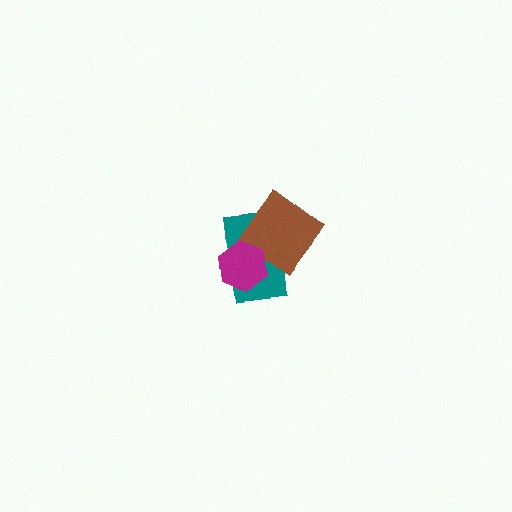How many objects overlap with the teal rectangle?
2 objects overlap with the teal rectangle.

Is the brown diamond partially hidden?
Yes, it is partially covered by another shape.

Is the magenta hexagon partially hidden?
No, no other shape covers it.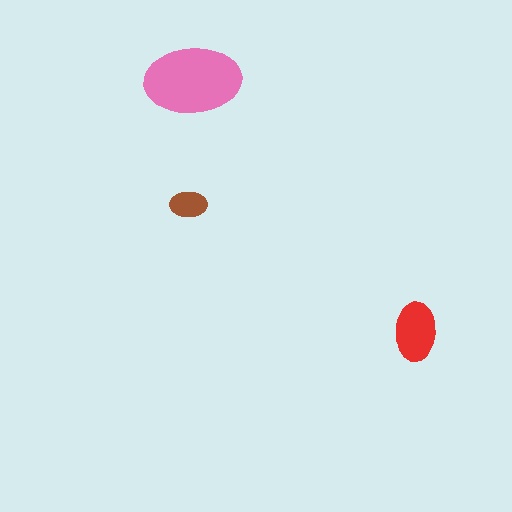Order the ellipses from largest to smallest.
the pink one, the red one, the brown one.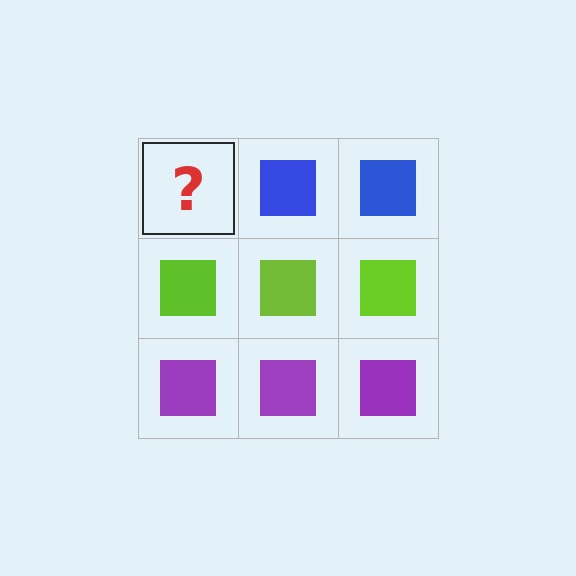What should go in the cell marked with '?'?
The missing cell should contain a blue square.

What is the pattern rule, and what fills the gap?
The rule is that each row has a consistent color. The gap should be filled with a blue square.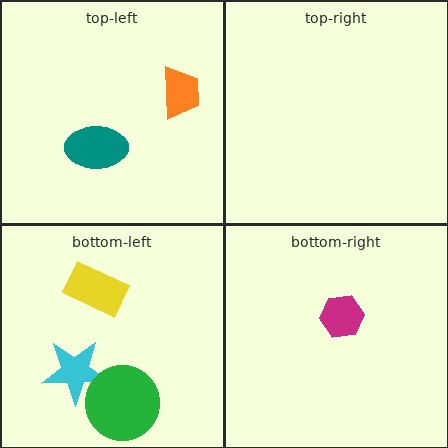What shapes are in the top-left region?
The orange trapezoid, the teal ellipse.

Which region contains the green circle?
The bottom-left region.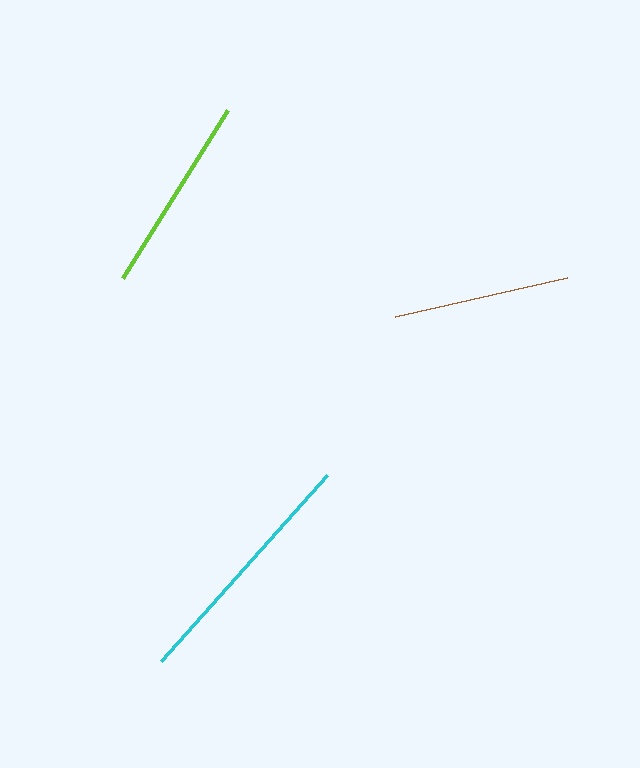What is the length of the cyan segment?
The cyan segment is approximately 249 pixels long.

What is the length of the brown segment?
The brown segment is approximately 177 pixels long.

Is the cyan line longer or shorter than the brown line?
The cyan line is longer than the brown line.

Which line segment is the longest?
The cyan line is the longest at approximately 249 pixels.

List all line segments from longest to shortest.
From longest to shortest: cyan, lime, brown.